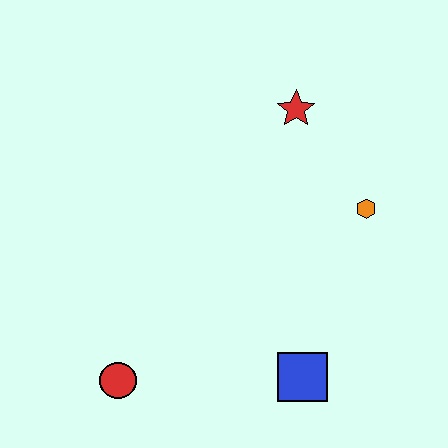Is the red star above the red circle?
Yes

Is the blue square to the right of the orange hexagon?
No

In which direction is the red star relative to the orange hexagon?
The red star is above the orange hexagon.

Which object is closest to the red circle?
The blue square is closest to the red circle.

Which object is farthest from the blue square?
The red star is farthest from the blue square.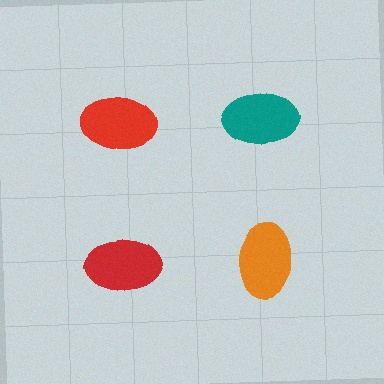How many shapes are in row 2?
2 shapes.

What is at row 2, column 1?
A red ellipse.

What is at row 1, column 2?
A teal ellipse.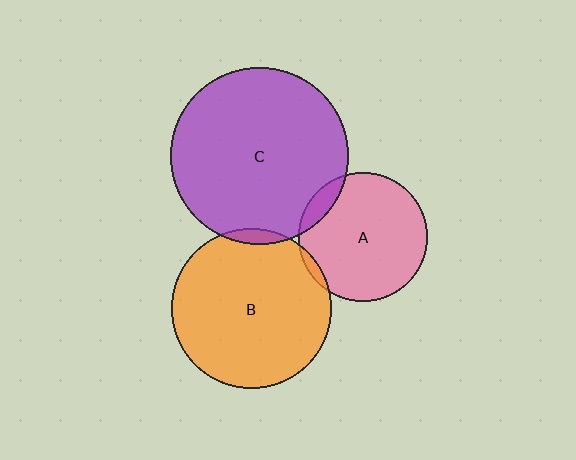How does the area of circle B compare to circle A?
Approximately 1.5 times.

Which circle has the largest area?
Circle C (purple).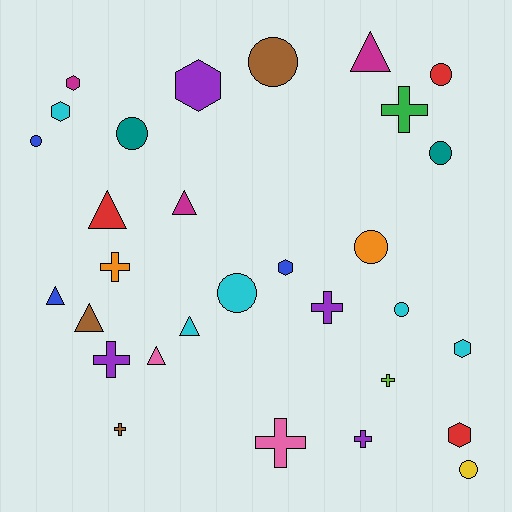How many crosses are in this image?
There are 8 crosses.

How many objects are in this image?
There are 30 objects.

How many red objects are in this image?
There are 3 red objects.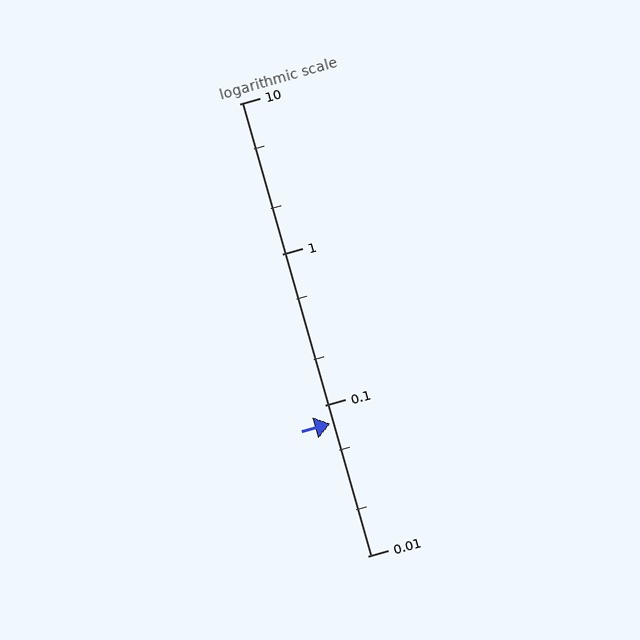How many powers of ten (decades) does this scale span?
The scale spans 3 decades, from 0.01 to 10.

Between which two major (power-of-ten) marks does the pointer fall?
The pointer is between 0.01 and 0.1.